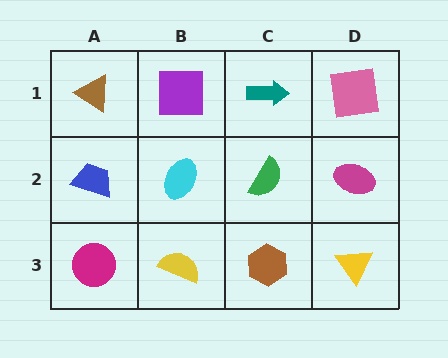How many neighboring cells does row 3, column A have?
2.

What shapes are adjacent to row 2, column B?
A purple square (row 1, column B), a yellow semicircle (row 3, column B), a blue trapezoid (row 2, column A), a green semicircle (row 2, column C).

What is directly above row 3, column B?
A cyan ellipse.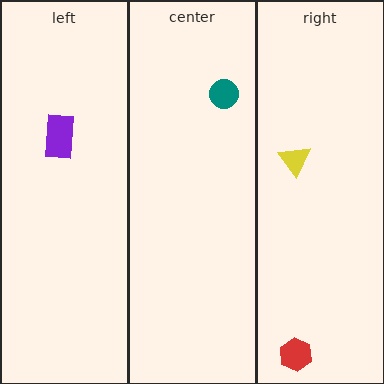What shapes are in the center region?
The teal circle.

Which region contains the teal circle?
The center region.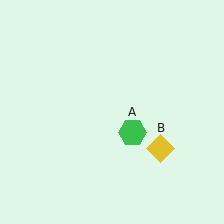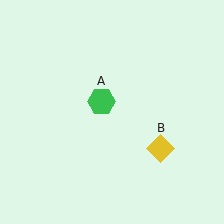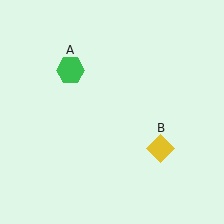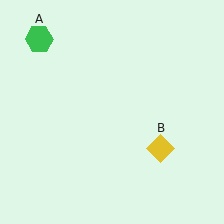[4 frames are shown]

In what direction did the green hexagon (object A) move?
The green hexagon (object A) moved up and to the left.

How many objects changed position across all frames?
1 object changed position: green hexagon (object A).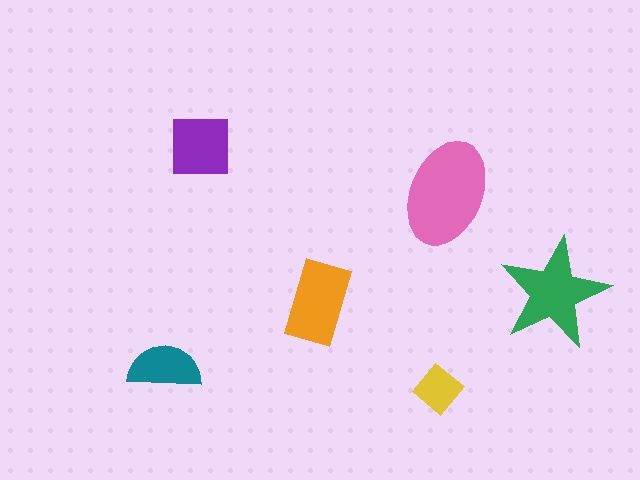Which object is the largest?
The pink ellipse.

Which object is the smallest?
The yellow diamond.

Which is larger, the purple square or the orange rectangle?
The orange rectangle.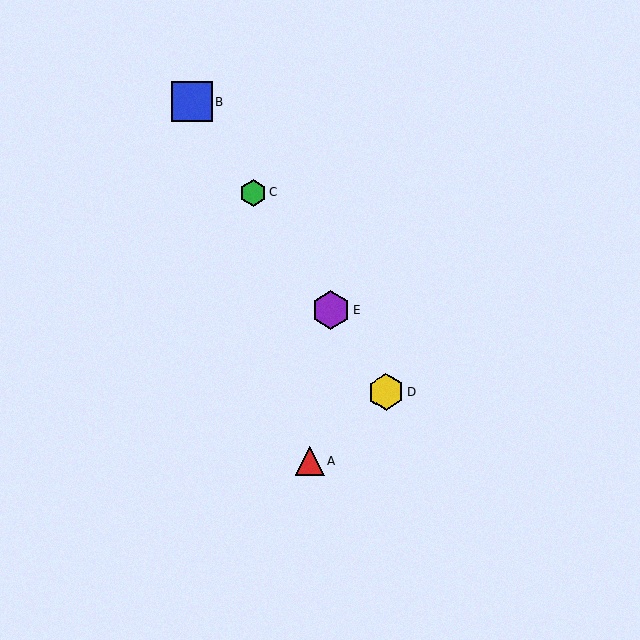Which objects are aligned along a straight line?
Objects B, C, D, E are aligned along a straight line.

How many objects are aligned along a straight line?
4 objects (B, C, D, E) are aligned along a straight line.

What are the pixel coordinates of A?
Object A is at (310, 461).